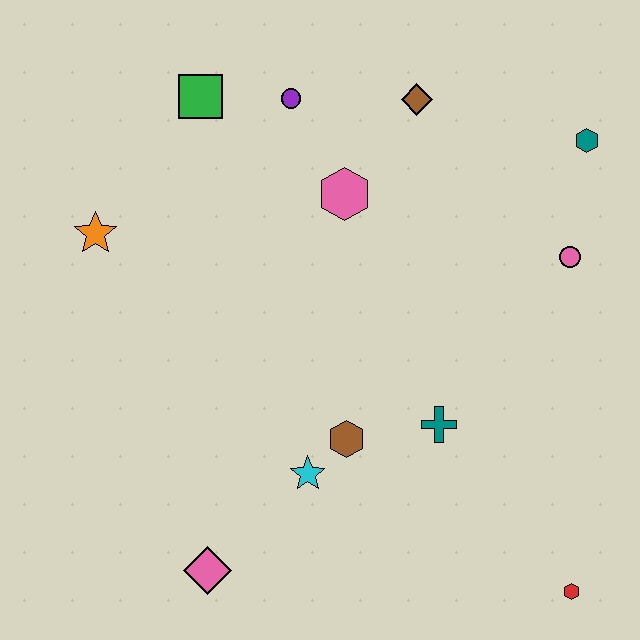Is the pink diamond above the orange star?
No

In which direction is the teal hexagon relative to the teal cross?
The teal hexagon is above the teal cross.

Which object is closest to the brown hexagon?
The cyan star is closest to the brown hexagon.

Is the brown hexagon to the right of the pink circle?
No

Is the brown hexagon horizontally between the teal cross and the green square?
Yes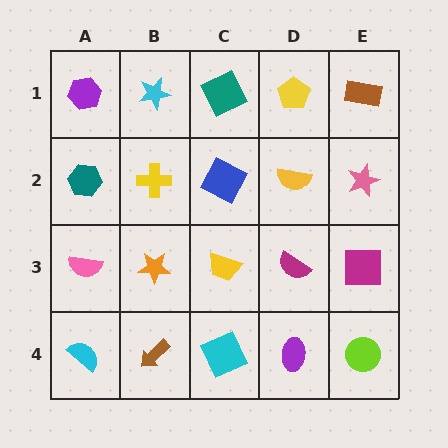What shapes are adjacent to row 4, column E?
A magenta square (row 3, column E), a purple ellipse (row 4, column D).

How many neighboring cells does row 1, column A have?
2.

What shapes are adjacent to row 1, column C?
A blue square (row 2, column C), a cyan star (row 1, column B), a yellow pentagon (row 1, column D).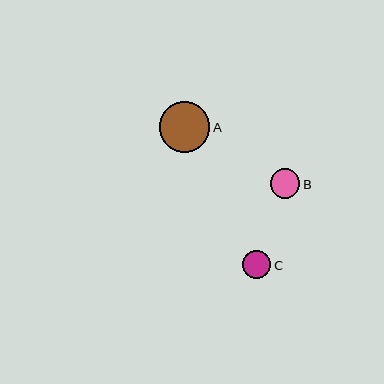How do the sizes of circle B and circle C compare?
Circle B and circle C are approximately the same size.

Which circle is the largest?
Circle A is the largest with a size of approximately 51 pixels.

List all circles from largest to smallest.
From largest to smallest: A, B, C.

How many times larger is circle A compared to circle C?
Circle A is approximately 1.8 times the size of circle C.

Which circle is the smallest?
Circle C is the smallest with a size of approximately 28 pixels.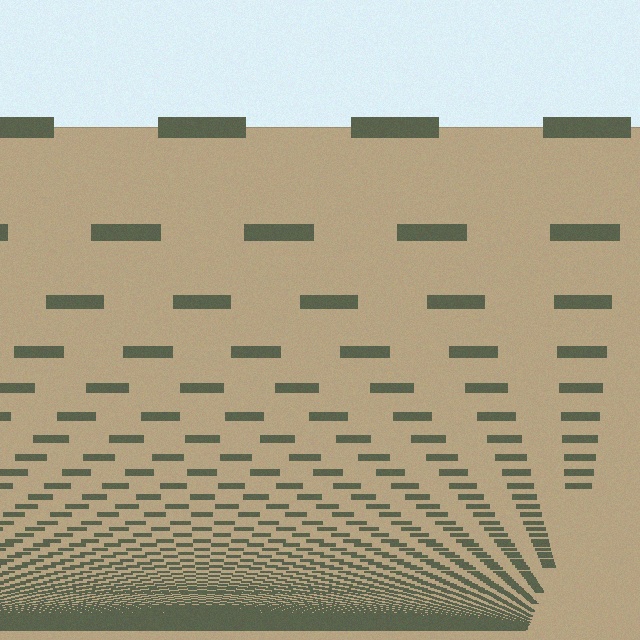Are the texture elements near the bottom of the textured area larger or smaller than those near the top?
Smaller. The gradient is inverted — elements near the bottom are smaller and denser.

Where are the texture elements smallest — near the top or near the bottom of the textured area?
Near the bottom.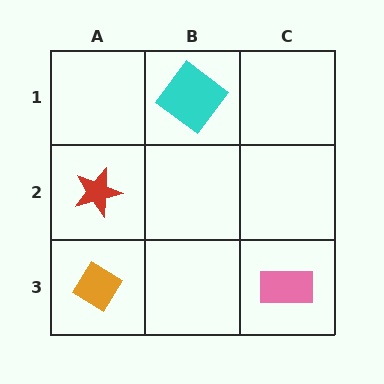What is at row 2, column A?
A red star.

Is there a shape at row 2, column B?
No, that cell is empty.